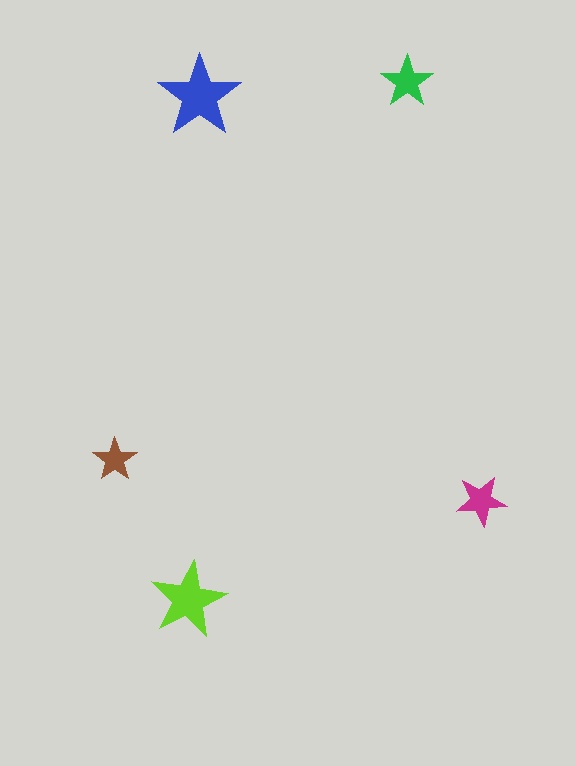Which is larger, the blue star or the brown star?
The blue one.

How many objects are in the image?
There are 5 objects in the image.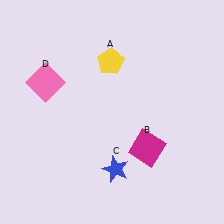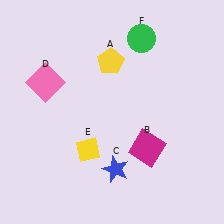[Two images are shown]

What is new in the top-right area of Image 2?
A green circle (F) was added in the top-right area of Image 2.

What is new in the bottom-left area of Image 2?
A yellow diamond (E) was added in the bottom-left area of Image 2.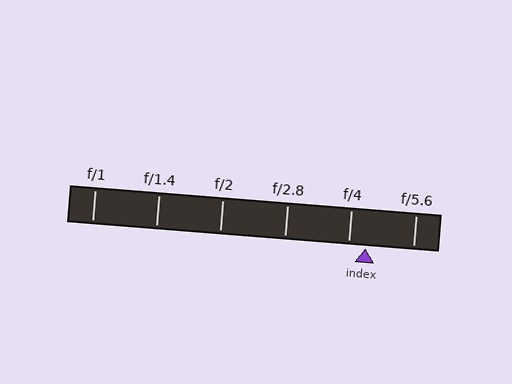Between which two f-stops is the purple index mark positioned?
The index mark is between f/4 and f/5.6.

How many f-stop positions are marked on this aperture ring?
There are 6 f-stop positions marked.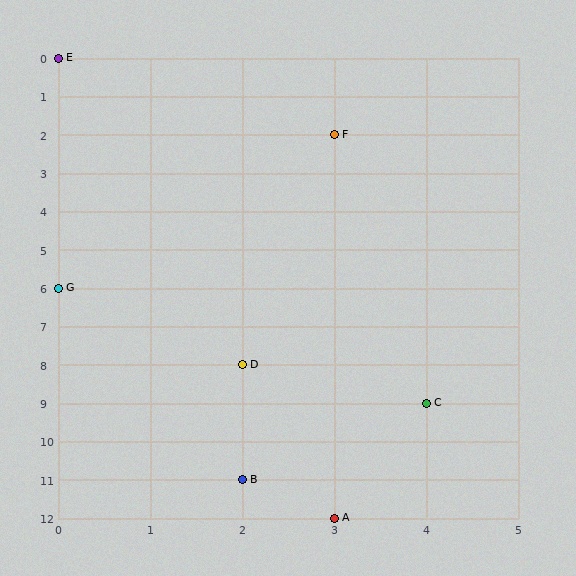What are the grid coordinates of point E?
Point E is at grid coordinates (0, 0).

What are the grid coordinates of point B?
Point B is at grid coordinates (2, 11).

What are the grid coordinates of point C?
Point C is at grid coordinates (4, 9).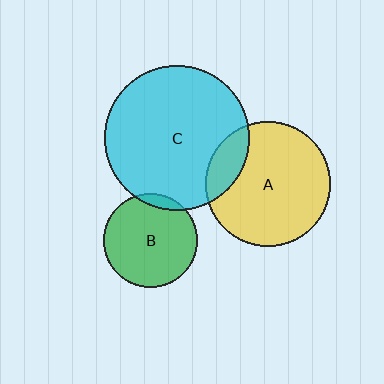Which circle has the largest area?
Circle C (cyan).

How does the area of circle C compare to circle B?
Approximately 2.4 times.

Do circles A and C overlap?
Yes.